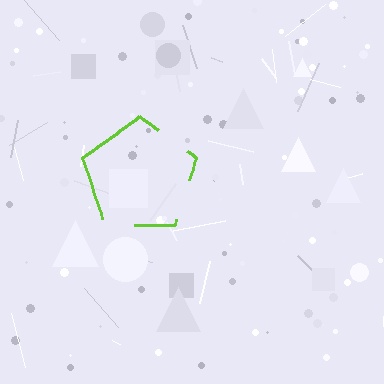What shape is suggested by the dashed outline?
The dashed outline suggests a pentagon.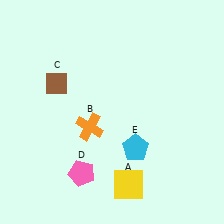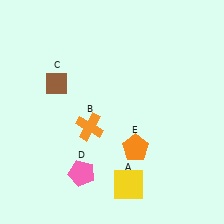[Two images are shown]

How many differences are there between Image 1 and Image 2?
There is 1 difference between the two images.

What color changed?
The pentagon (E) changed from cyan in Image 1 to orange in Image 2.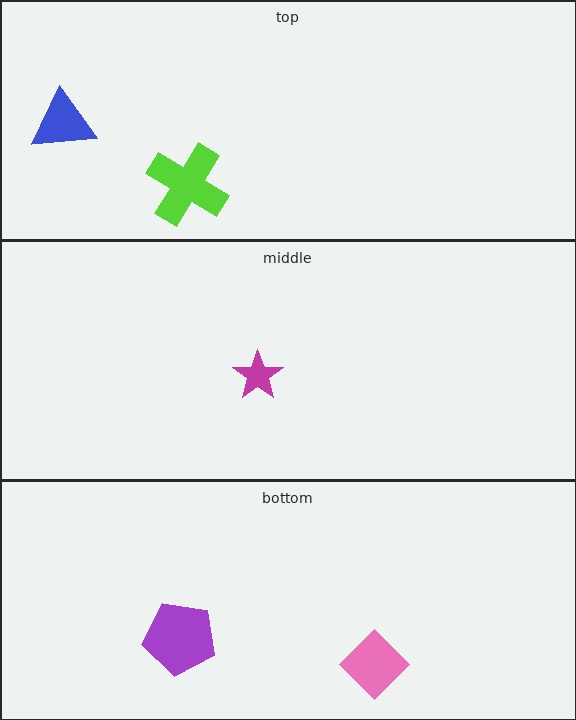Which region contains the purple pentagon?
The bottom region.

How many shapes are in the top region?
2.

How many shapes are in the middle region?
1.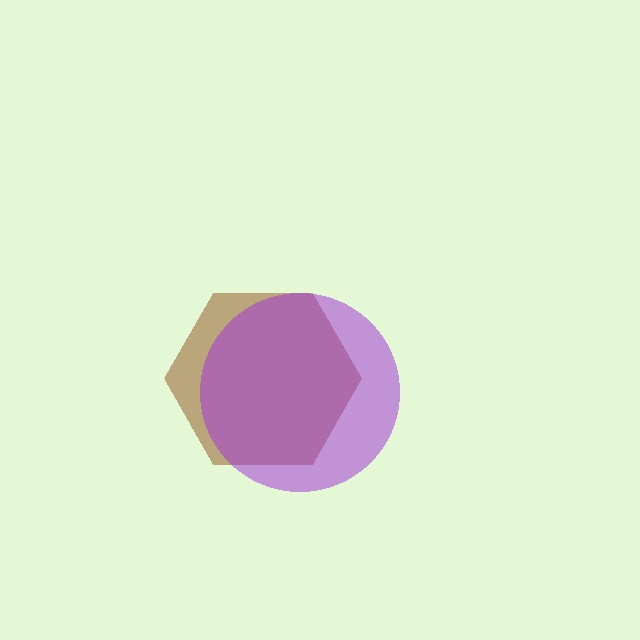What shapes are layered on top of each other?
The layered shapes are: a brown hexagon, a purple circle.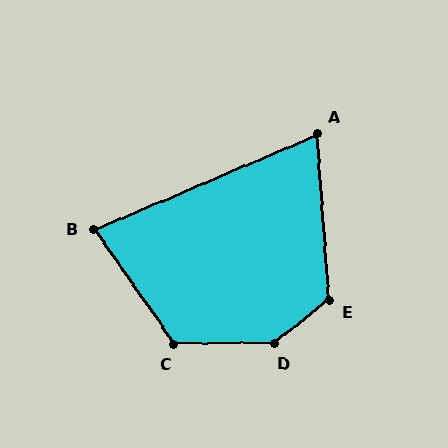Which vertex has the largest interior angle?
D, at approximately 142 degrees.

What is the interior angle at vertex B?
Approximately 78 degrees (acute).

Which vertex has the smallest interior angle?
A, at approximately 71 degrees.